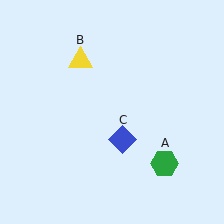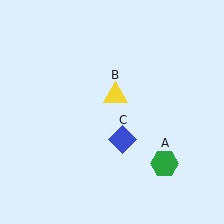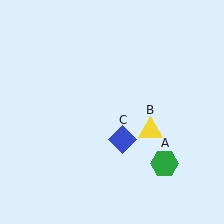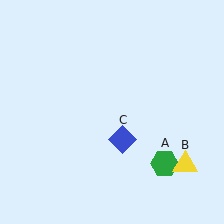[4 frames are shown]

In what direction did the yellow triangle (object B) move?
The yellow triangle (object B) moved down and to the right.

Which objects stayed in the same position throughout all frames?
Green hexagon (object A) and blue diamond (object C) remained stationary.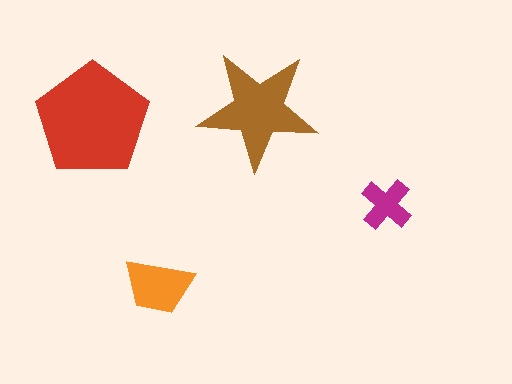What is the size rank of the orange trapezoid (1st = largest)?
3rd.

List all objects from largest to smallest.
The red pentagon, the brown star, the orange trapezoid, the magenta cross.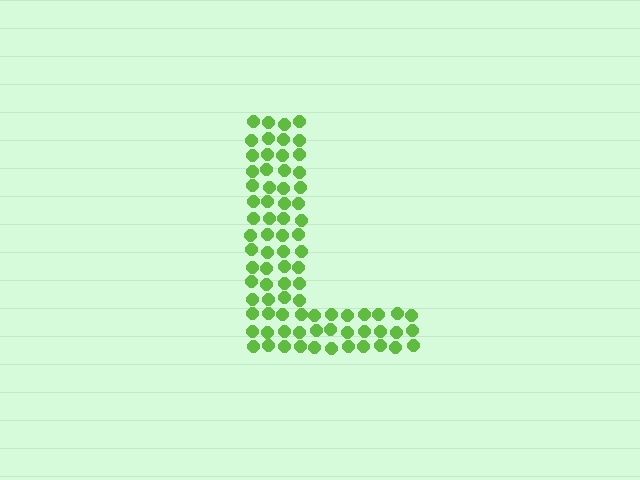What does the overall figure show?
The overall figure shows the letter L.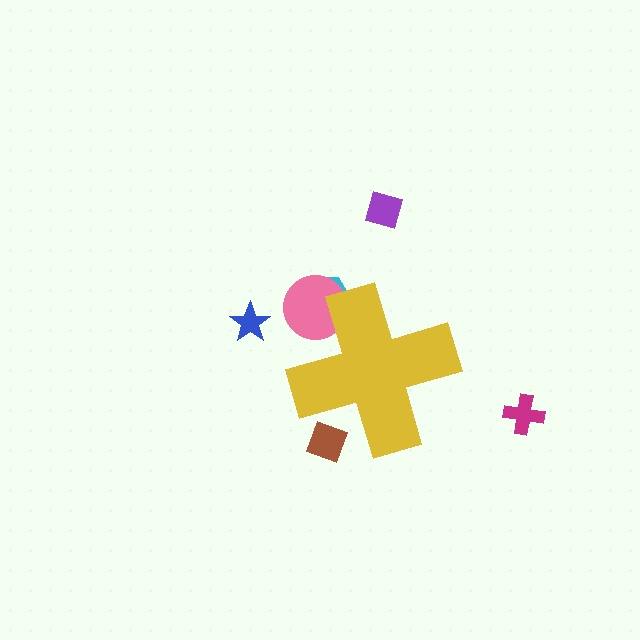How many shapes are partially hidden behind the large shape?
3 shapes are partially hidden.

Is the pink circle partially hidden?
Yes, the pink circle is partially hidden behind the yellow cross.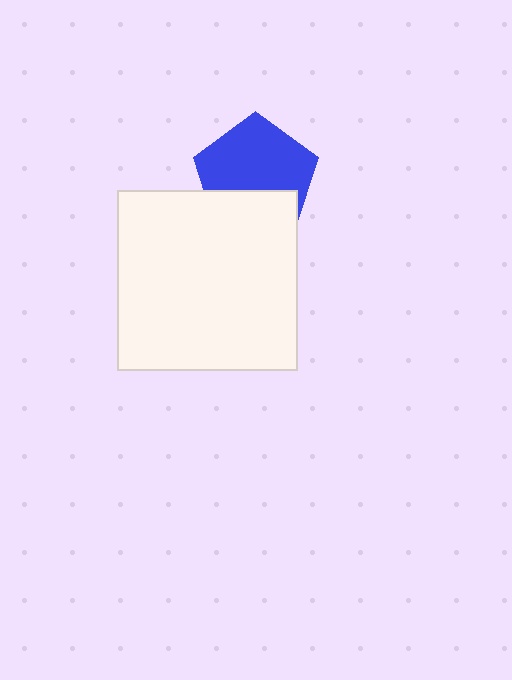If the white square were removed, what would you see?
You would see the complete blue pentagon.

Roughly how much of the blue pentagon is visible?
About half of it is visible (roughly 65%).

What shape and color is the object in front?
The object in front is a white square.